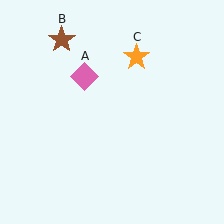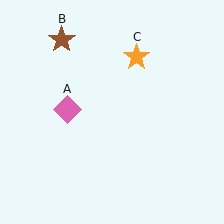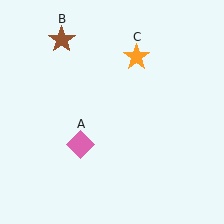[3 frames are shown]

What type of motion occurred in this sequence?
The pink diamond (object A) rotated counterclockwise around the center of the scene.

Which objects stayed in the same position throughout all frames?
Brown star (object B) and orange star (object C) remained stationary.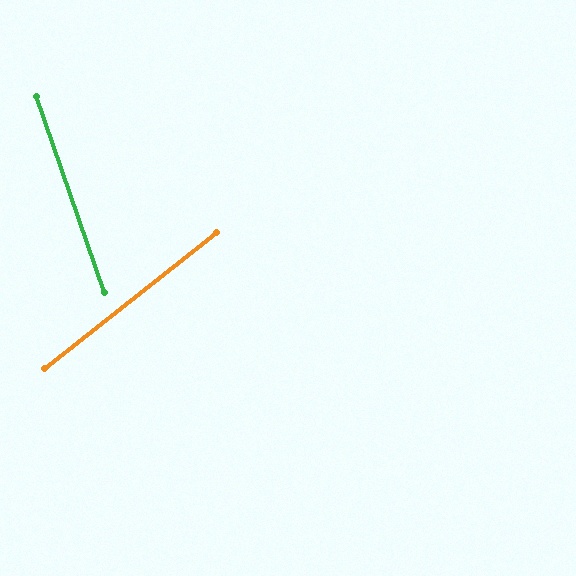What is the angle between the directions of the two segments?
Approximately 71 degrees.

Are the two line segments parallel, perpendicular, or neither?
Neither parallel nor perpendicular — they differ by about 71°.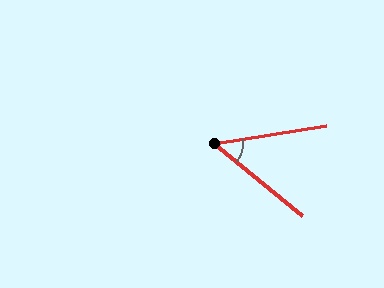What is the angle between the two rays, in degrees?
Approximately 48 degrees.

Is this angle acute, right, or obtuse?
It is acute.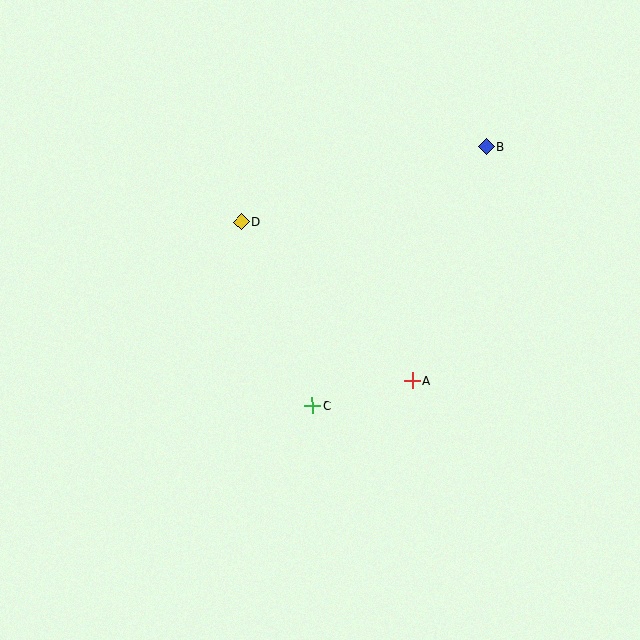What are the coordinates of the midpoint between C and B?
The midpoint between C and B is at (399, 276).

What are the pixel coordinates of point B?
Point B is at (486, 147).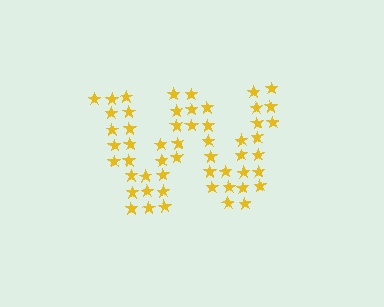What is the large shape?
The large shape is the letter W.